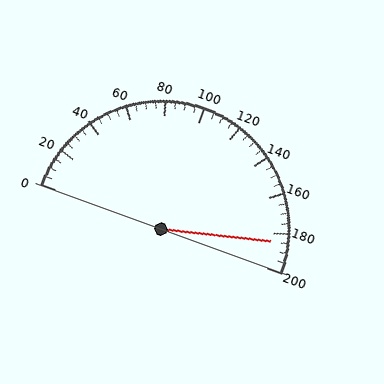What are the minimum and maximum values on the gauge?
The gauge ranges from 0 to 200.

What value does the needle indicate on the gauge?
The needle indicates approximately 185.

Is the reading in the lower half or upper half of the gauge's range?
The reading is in the upper half of the range (0 to 200).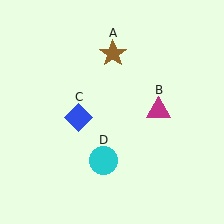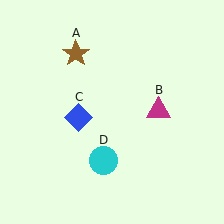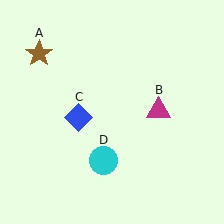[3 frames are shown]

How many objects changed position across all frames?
1 object changed position: brown star (object A).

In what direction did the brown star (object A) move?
The brown star (object A) moved left.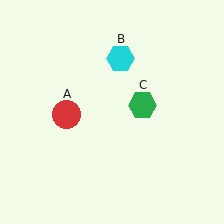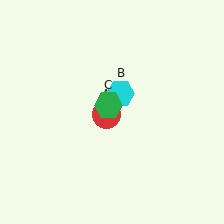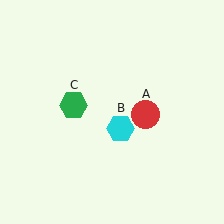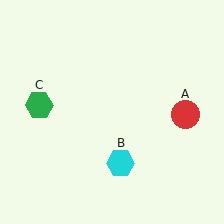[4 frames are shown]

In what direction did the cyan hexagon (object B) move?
The cyan hexagon (object B) moved down.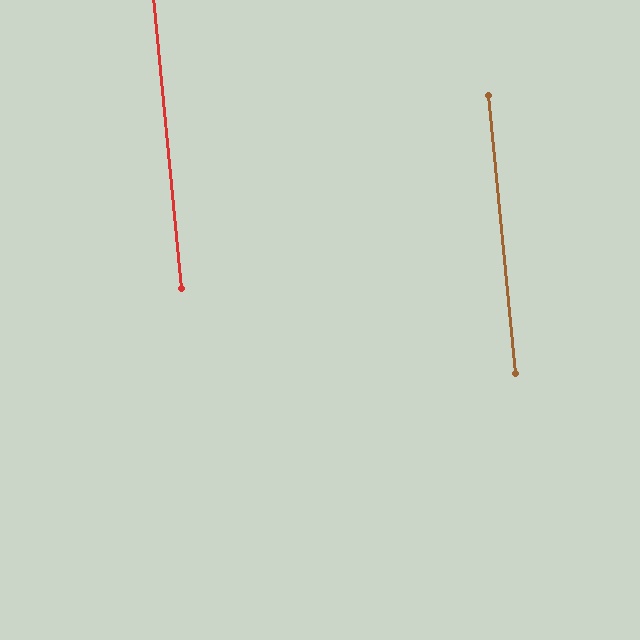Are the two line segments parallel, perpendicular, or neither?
Parallel — their directions differ by only 0.3°.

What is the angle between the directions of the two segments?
Approximately 0 degrees.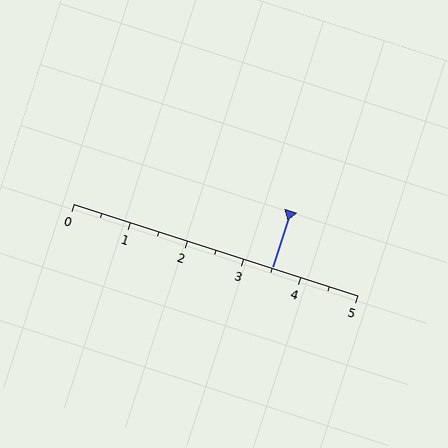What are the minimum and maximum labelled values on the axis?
The axis runs from 0 to 5.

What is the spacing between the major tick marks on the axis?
The major ticks are spaced 1 apart.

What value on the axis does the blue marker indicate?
The marker indicates approximately 3.5.